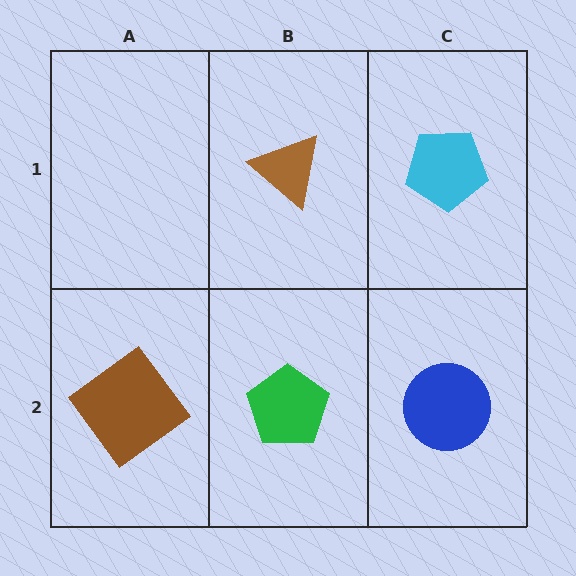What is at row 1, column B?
A brown triangle.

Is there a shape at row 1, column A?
No, that cell is empty.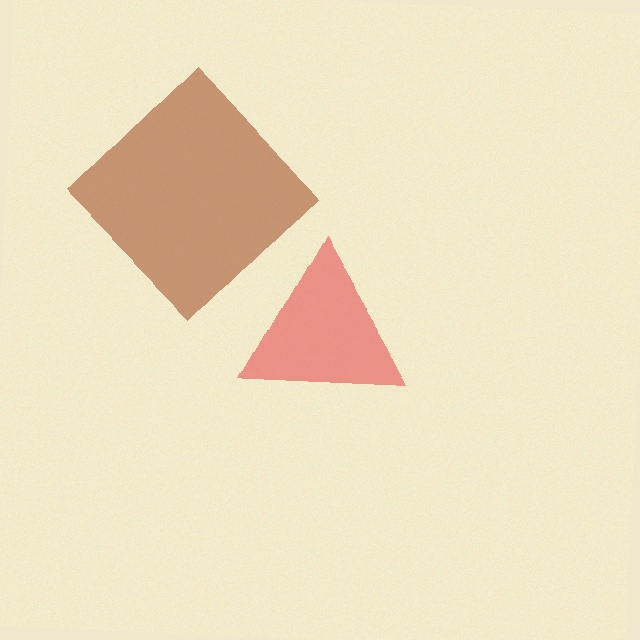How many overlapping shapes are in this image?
There are 2 overlapping shapes in the image.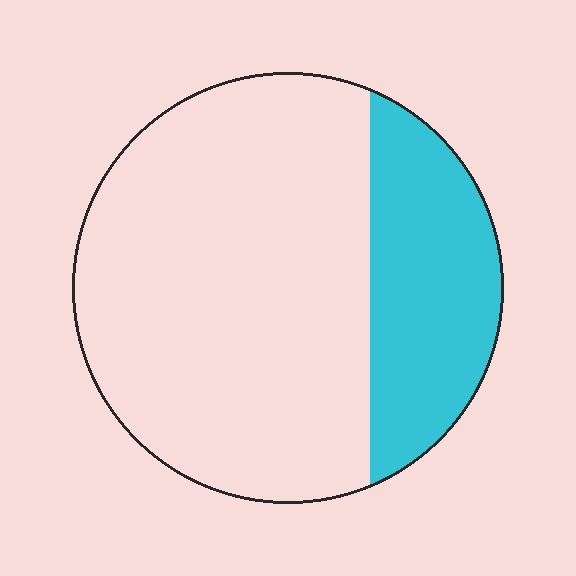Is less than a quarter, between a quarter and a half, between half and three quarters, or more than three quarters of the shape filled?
Between a quarter and a half.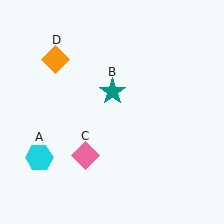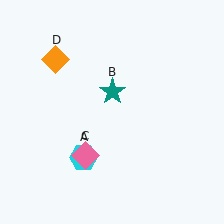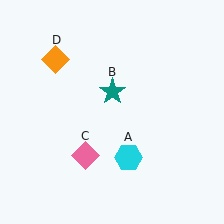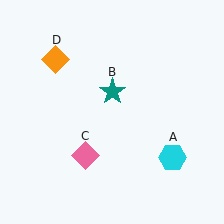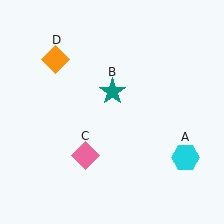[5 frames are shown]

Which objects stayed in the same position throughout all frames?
Teal star (object B) and pink diamond (object C) and orange diamond (object D) remained stationary.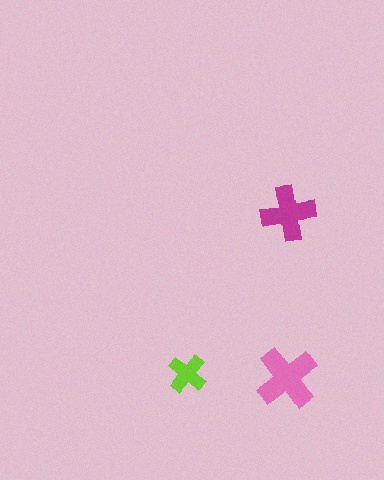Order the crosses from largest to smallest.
the pink one, the magenta one, the lime one.